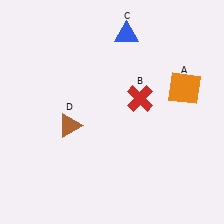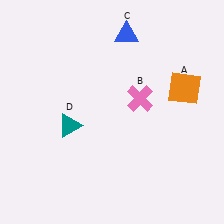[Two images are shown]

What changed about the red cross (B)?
In Image 1, B is red. In Image 2, it changed to pink.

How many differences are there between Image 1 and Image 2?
There are 2 differences between the two images.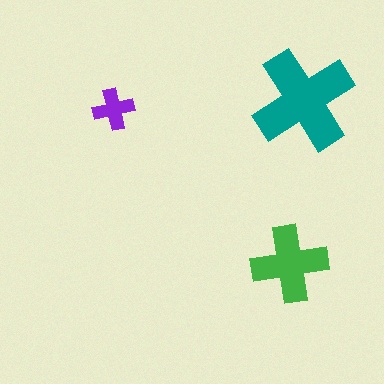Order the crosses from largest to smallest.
the teal one, the green one, the purple one.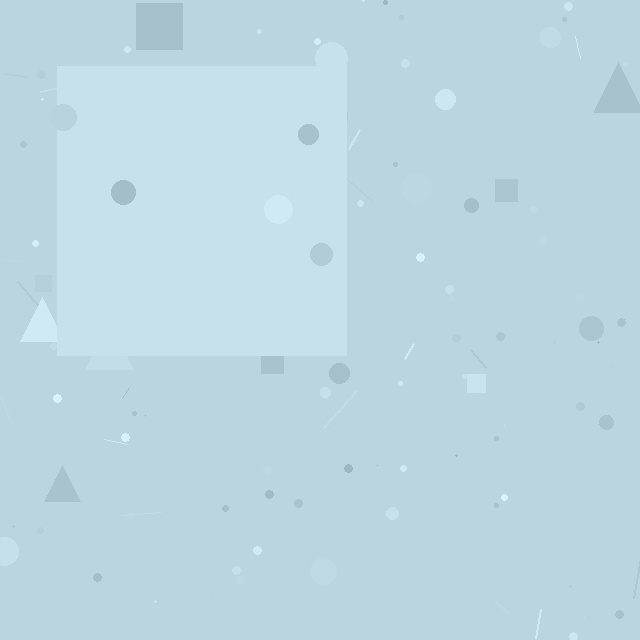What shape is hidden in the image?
A square is hidden in the image.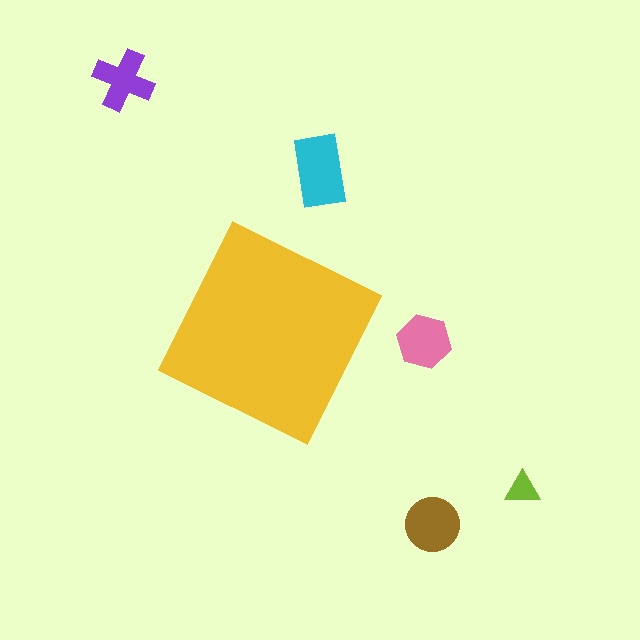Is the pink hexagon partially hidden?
No, the pink hexagon is fully visible.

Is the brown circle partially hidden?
No, the brown circle is fully visible.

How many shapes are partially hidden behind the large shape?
0 shapes are partially hidden.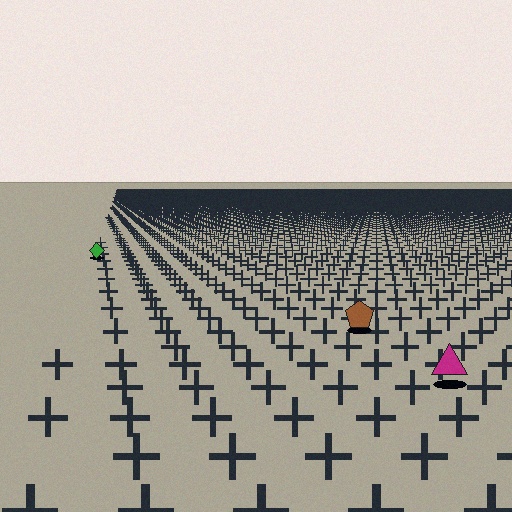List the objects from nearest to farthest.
From nearest to farthest: the magenta triangle, the brown pentagon, the green diamond.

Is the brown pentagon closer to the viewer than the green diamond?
Yes. The brown pentagon is closer — you can tell from the texture gradient: the ground texture is coarser near it.